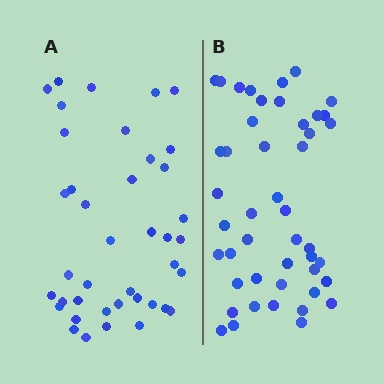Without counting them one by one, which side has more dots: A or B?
Region B (the right region) has more dots.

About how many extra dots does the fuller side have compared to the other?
Region B has about 6 more dots than region A.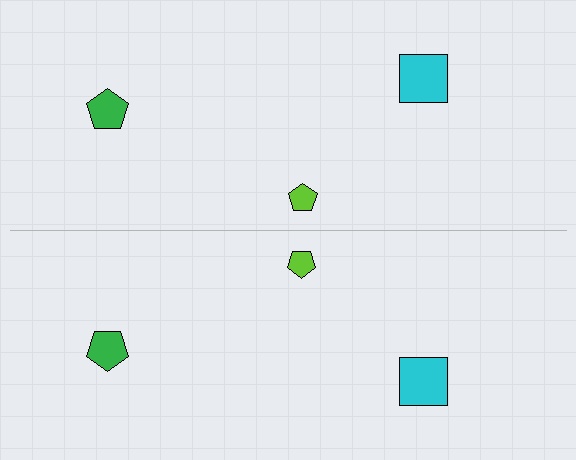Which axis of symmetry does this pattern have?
The pattern has a horizontal axis of symmetry running through the center of the image.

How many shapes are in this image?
There are 6 shapes in this image.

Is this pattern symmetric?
Yes, this pattern has bilateral (reflection) symmetry.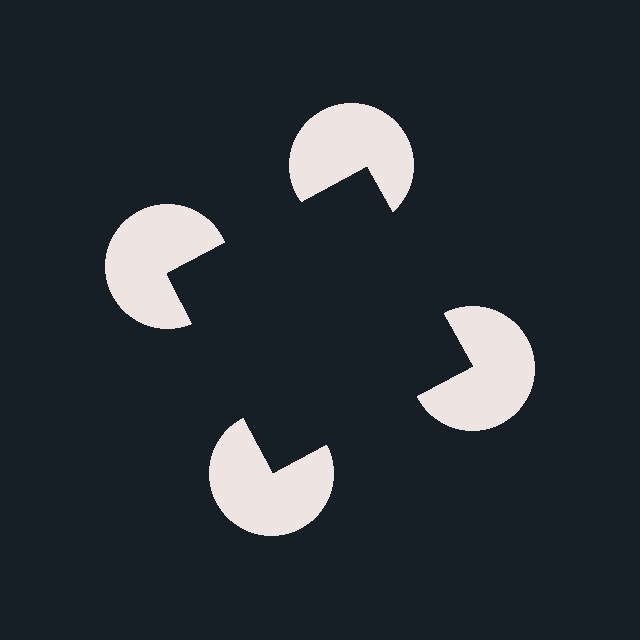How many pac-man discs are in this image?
There are 4 — one at each vertex of the illusory square.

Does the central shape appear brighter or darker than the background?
It typically appears slightly darker than the background, even though no actual brightness change is drawn.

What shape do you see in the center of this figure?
An illusory square — its edges are inferred from the aligned wedge cuts in the pac-man discs, not physically drawn.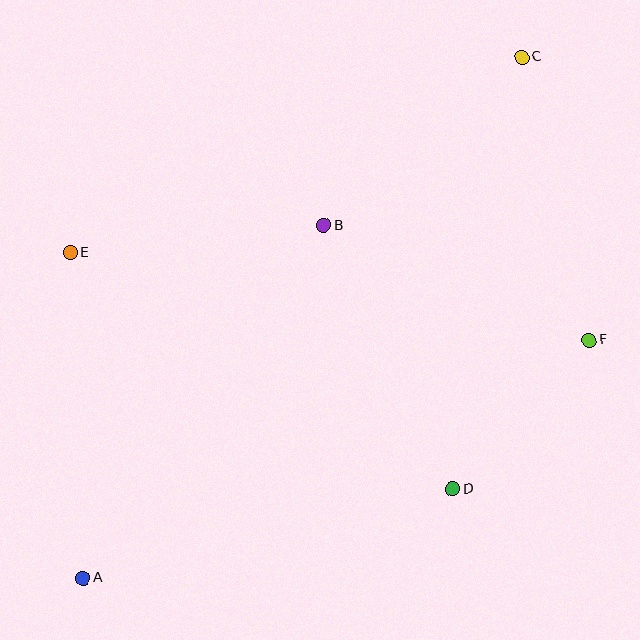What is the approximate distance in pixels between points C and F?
The distance between C and F is approximately 290 pixels.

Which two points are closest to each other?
Points D and F are closest to each other.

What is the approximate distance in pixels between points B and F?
The distance between B and F is approximately 289 pixels.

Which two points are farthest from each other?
Points A and C are farthest from each other.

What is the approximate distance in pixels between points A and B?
The distance between A and B is approximately 427 pixels.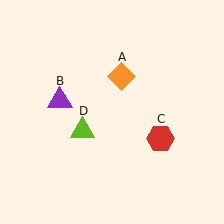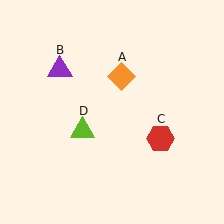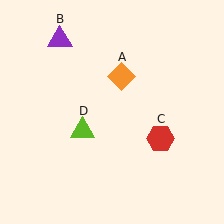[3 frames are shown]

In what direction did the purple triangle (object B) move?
The purple triangle (object B) moved up.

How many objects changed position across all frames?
1 object changed position: purple triangle (object B).